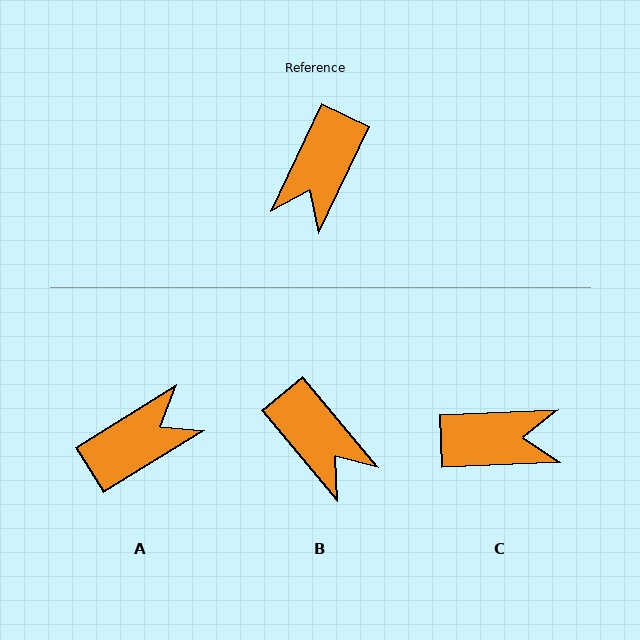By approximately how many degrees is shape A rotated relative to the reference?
Approximately 147 degrees counter-clockwise.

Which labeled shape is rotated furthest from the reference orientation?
A, about 147 degrees away.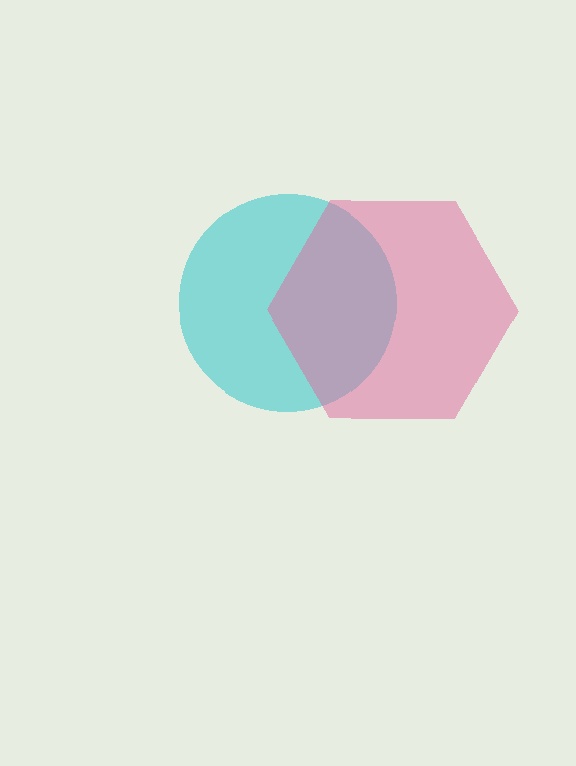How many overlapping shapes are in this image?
There are 2 overlapping shapes in the image.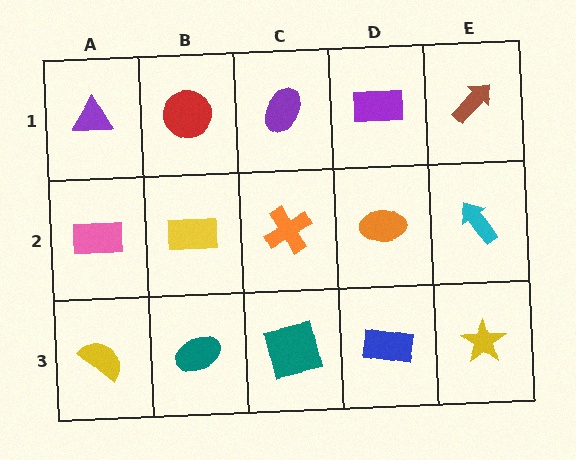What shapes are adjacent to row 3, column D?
An orange ellipse (row 2, column D), a teal square (row 3, column C), a yellow star (row 3, column E).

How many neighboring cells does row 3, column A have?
2.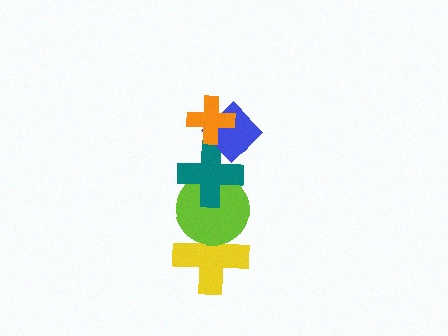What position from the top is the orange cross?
The orange cross is 1st from the top.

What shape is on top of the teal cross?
The blue diamond is on top of the teal cross.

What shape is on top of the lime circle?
The teal cross is on top of the lime circle.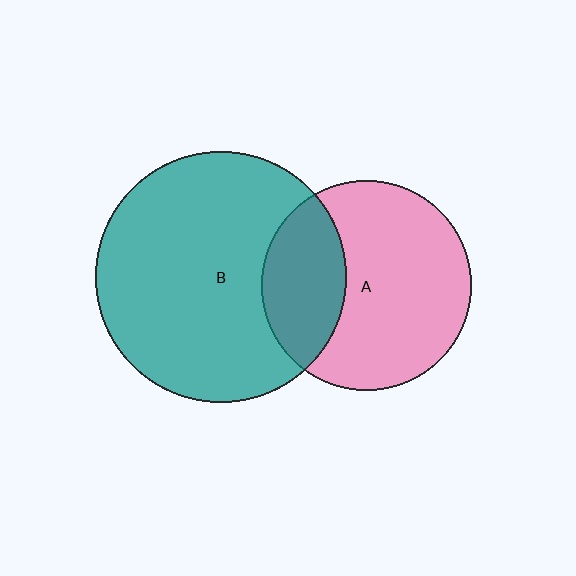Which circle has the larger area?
Circle B (teal).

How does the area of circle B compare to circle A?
Approximately 1.4 times.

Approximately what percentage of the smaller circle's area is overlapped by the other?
Approximately 30%.